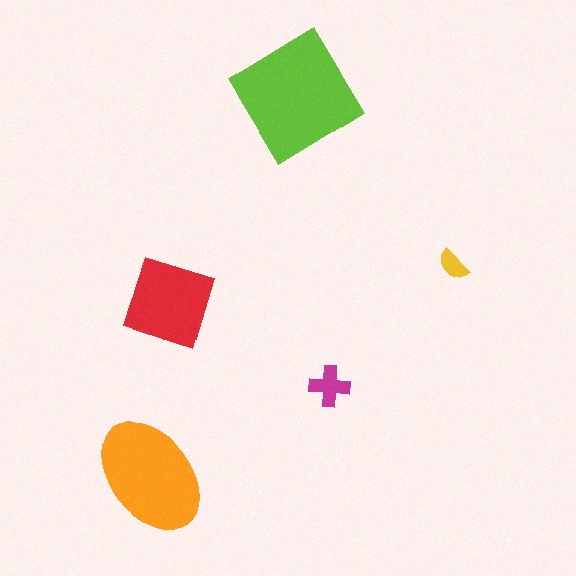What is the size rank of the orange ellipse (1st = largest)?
2nd.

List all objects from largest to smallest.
The lime diamond, the orange ellipse, the red diamond, the magenta cross, the yellow semicircle.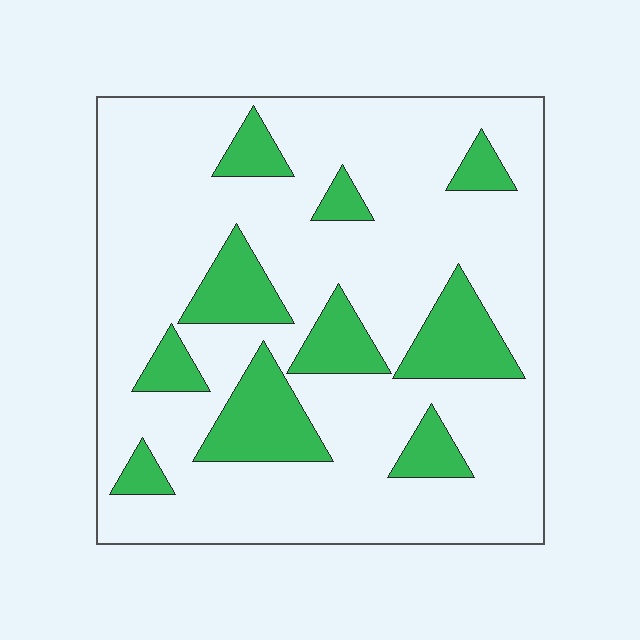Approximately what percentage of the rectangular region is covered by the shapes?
Approximately 20%.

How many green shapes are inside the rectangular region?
10.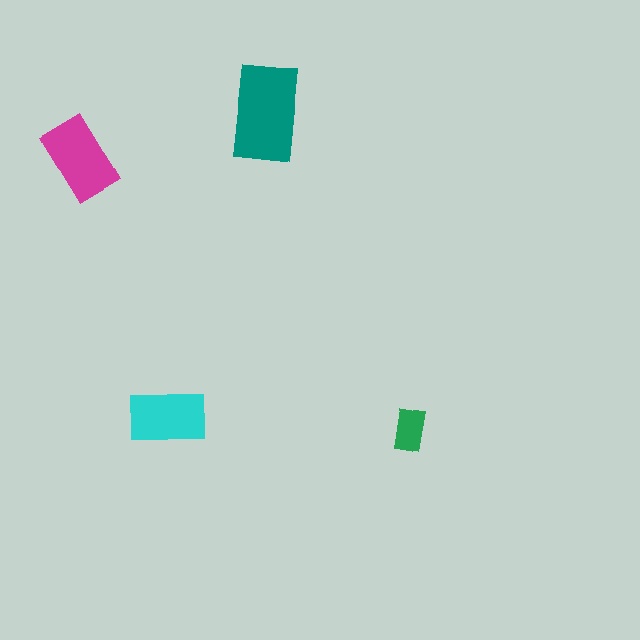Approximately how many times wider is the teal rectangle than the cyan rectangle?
About 1.5 times wider.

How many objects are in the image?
There are 4 objects in the image.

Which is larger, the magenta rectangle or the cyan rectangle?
The magenta one.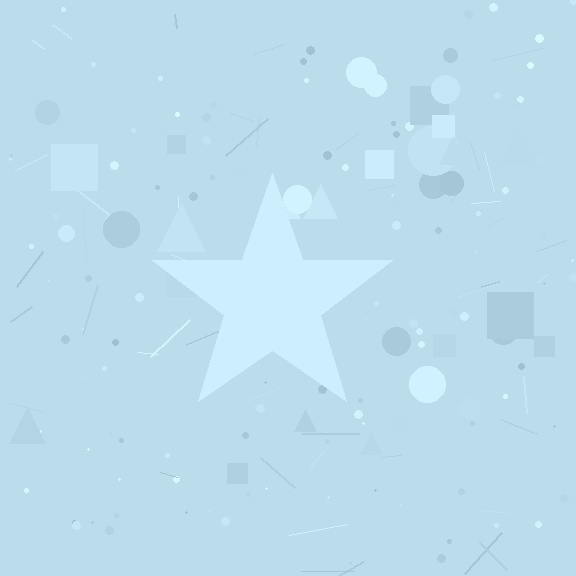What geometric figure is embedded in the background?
A star is embedded in the background.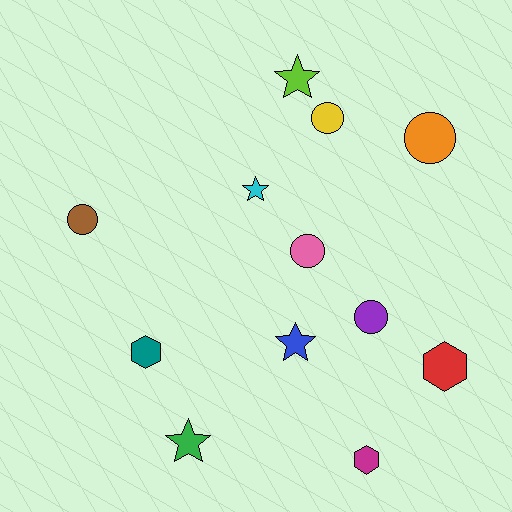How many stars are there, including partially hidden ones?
There are 4 stars.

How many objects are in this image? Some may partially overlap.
There are 12 objects.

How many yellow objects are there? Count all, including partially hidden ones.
There is 1 yellow object.